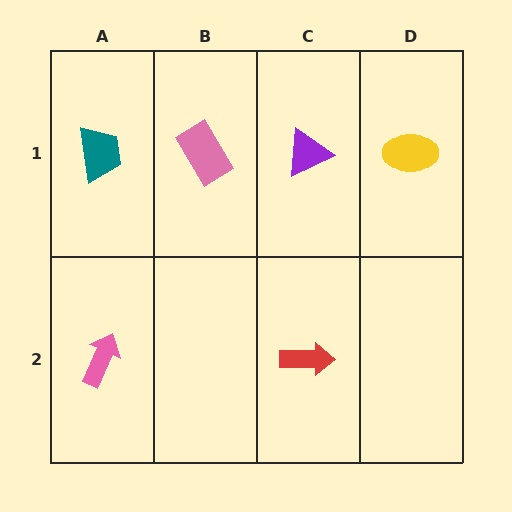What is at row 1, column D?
A yellow ellipse.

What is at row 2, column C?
A red arrow.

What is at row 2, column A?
A pink arrow.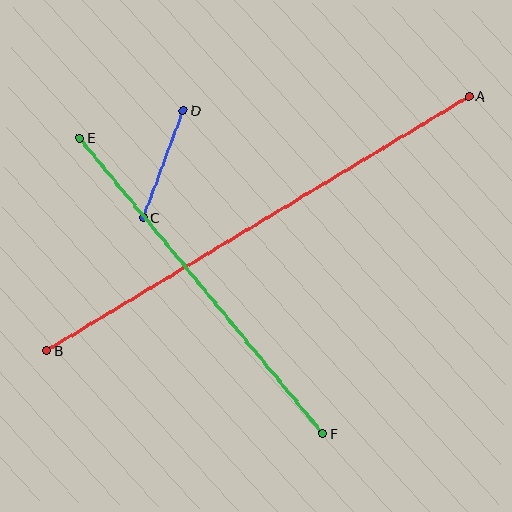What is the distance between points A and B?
The distance is approximately 493 pixels.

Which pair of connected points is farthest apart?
Points A and B are farthest apart.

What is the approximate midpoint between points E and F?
The midpoint is at approximately (201, 286) pixels.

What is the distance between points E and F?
The distance is approximately 383 pixels.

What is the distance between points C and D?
The distance is approximately 114 pixels.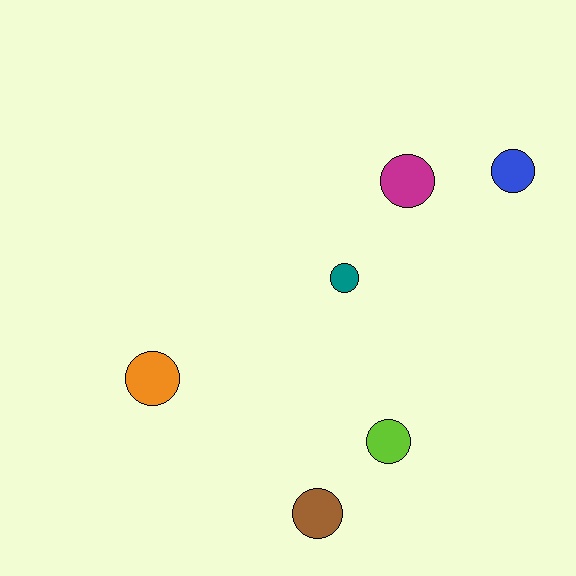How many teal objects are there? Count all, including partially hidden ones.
There is 1 teal object.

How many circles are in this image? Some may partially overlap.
There are 6 circles.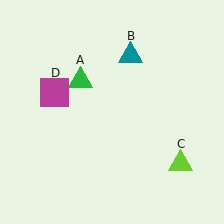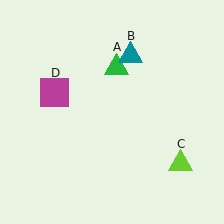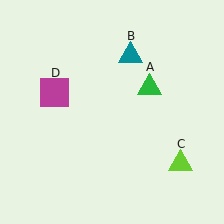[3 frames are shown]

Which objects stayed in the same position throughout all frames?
Teal triangle (object B) and lime triangle (object C) and magenta square (object D) remained stationary.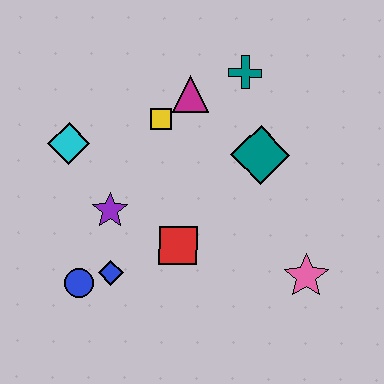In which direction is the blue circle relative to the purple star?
The blue circle is below the purple star.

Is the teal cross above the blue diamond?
Yes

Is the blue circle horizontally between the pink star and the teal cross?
No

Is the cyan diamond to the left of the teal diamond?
Yes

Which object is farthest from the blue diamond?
The teal cross is farthest from the blue diamond.